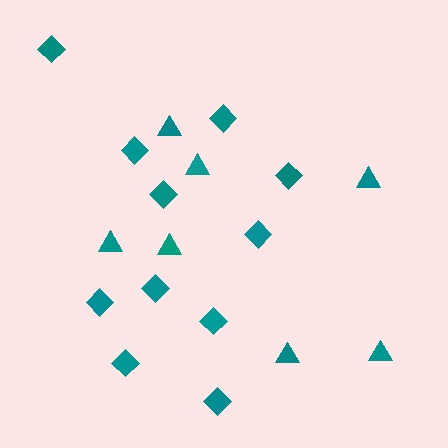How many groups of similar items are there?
There are 2 groups: one group of triangles (7) and one group of diamonds (11).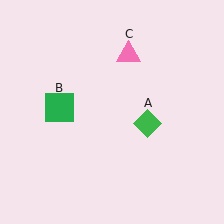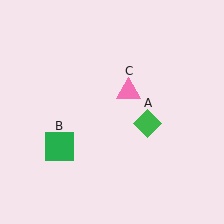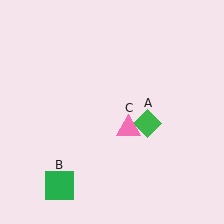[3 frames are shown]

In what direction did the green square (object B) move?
The green square (object B) moved down.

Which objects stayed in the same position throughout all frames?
Green diamond (object A) remained stationary.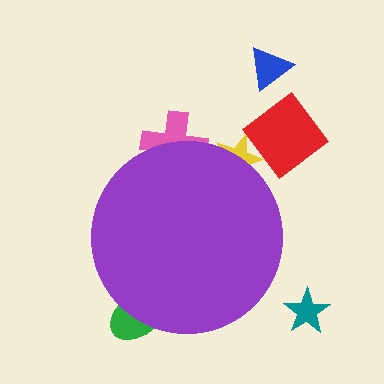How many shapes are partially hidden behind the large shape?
3 shapes are partially hidden.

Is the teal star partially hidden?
No, the teal star is fully visible.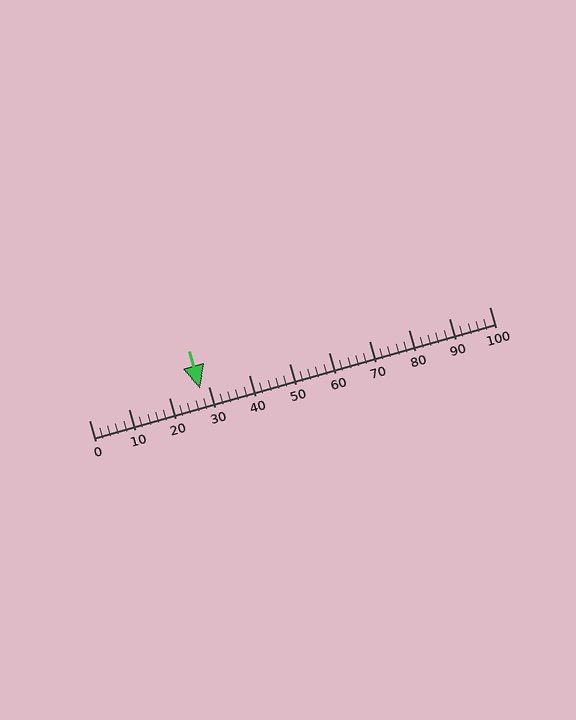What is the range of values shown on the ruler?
The ruler shows values from 0 to 100.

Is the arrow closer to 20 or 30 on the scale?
The arrow is closer to 30.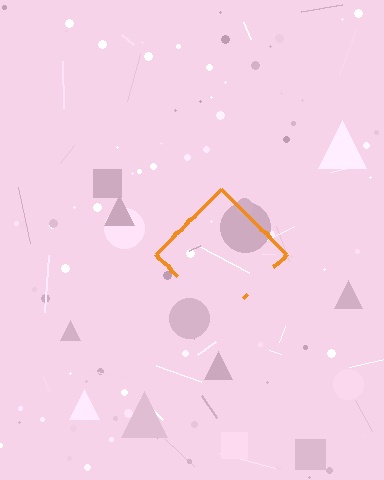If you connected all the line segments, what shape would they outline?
They would outline a diamond.